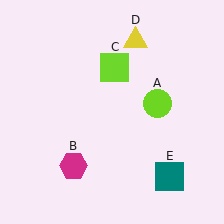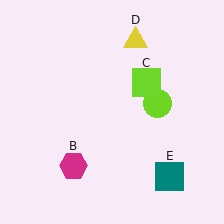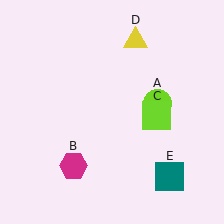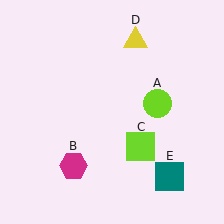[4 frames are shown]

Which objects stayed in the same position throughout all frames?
Lime circle (object A) and magenta hexagon (object B) and yellow triangle (object D) and teal square (object E) remained stationary.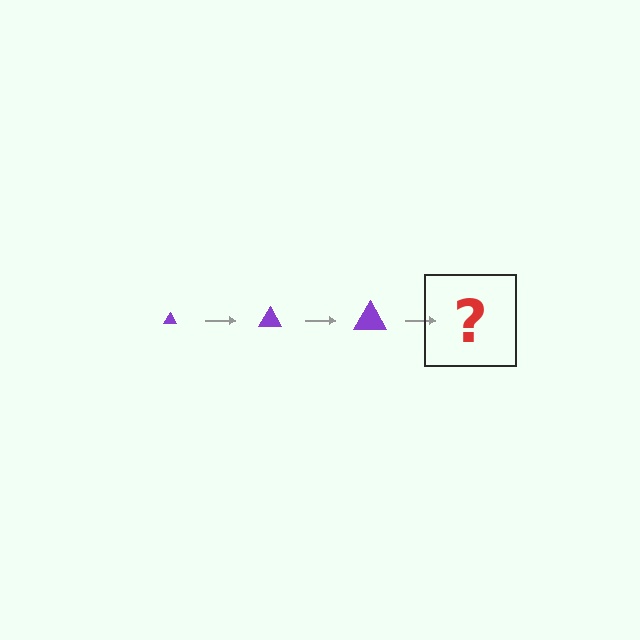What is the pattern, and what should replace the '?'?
The pattern is that the triangle gets progressively larger each step. The '?' should be a purple triangle, larger than the previous one.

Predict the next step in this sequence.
The next step is a purple triangle, larger than the previous one.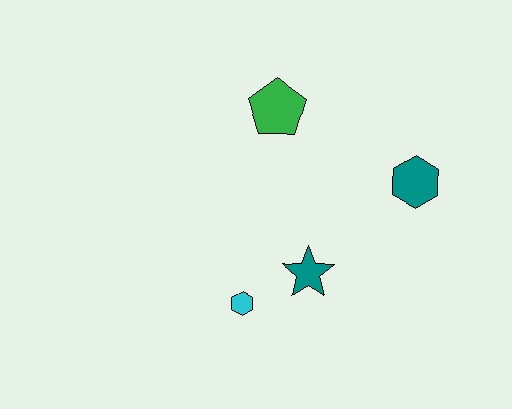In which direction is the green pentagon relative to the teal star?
The green pentagon is above the teal star.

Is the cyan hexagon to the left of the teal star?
Yes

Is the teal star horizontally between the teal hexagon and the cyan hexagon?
Yes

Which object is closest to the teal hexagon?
The teal star is closest to the teal hexagon.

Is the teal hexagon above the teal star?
Yes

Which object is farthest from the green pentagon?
The cyan hexagon is farthest from the green pentagon.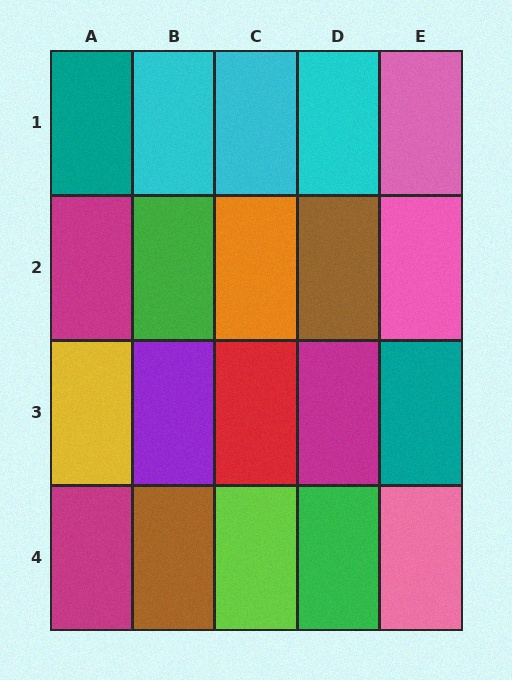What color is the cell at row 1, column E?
Pink.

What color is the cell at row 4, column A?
Magenta.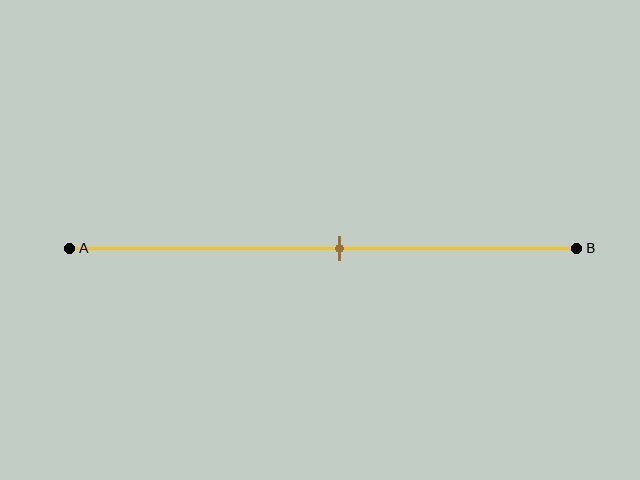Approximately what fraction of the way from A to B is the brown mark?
The brown mark is approximately 55% of the way from A to B.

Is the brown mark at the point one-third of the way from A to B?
No, the mark is at about 55% from A, not at the 33% one-third point.